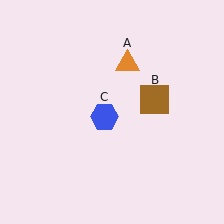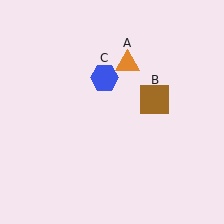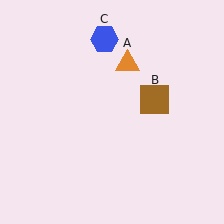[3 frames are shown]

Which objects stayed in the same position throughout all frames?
Orange triangle (object A) and brown square (object B) remained stationary.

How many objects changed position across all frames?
1 object changed position: blue hexagon (object C).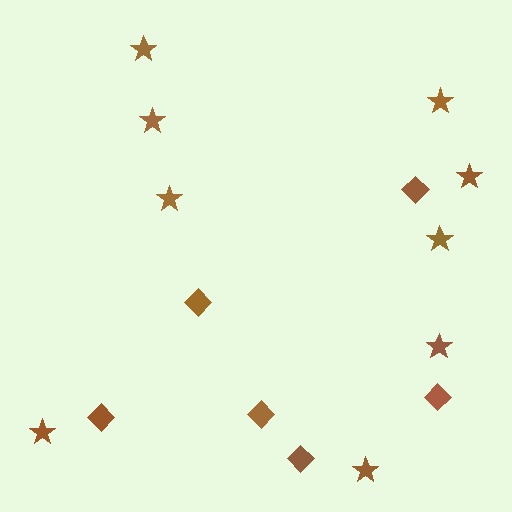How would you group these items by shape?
There are 2 groups: one group of diamonds (6) and one group of stars (9).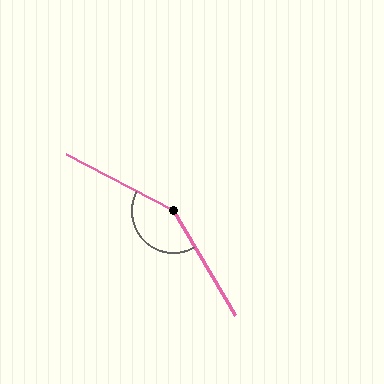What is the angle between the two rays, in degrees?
Approximately 148 degrees.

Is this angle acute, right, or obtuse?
It is obtuse.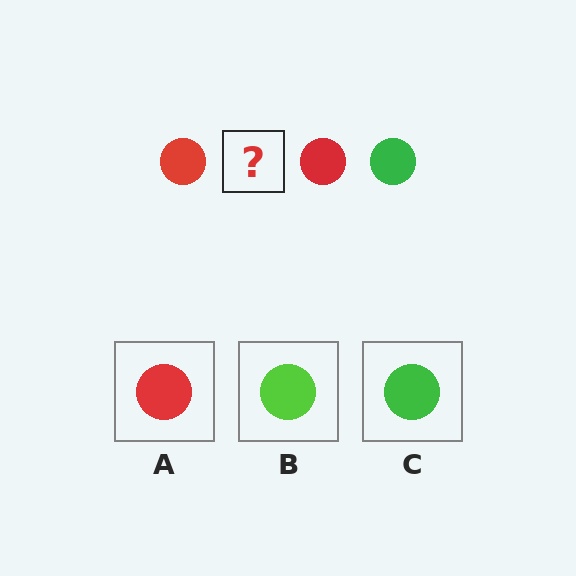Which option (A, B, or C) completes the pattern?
C.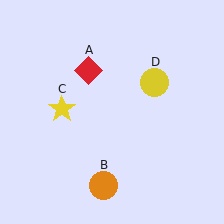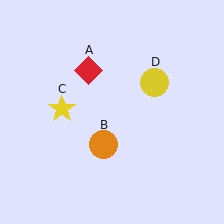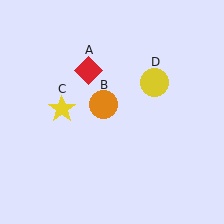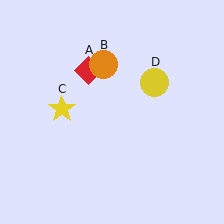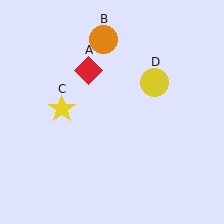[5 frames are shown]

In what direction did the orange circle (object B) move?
The orange circle (object B) moved up.